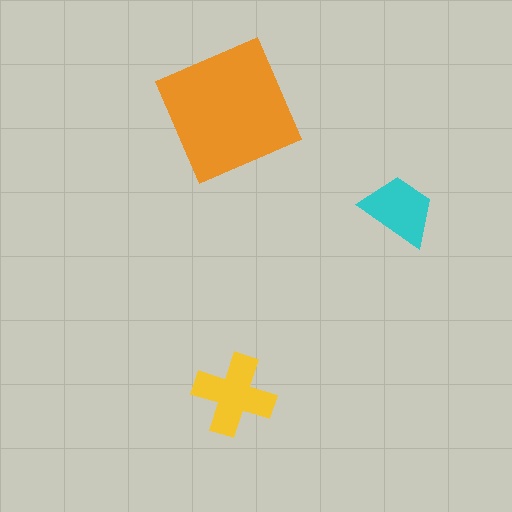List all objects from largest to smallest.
The orange square, the yellow cross, the cyan trapezoid.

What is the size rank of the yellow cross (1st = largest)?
2nd.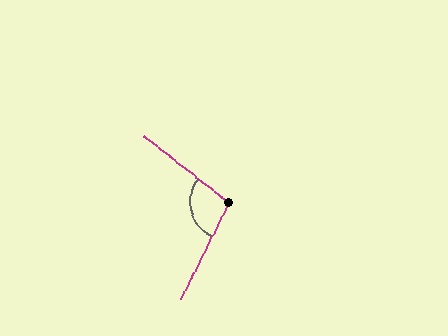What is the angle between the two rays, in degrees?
Approximately 102 degrees.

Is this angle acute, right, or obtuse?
It is obtuse.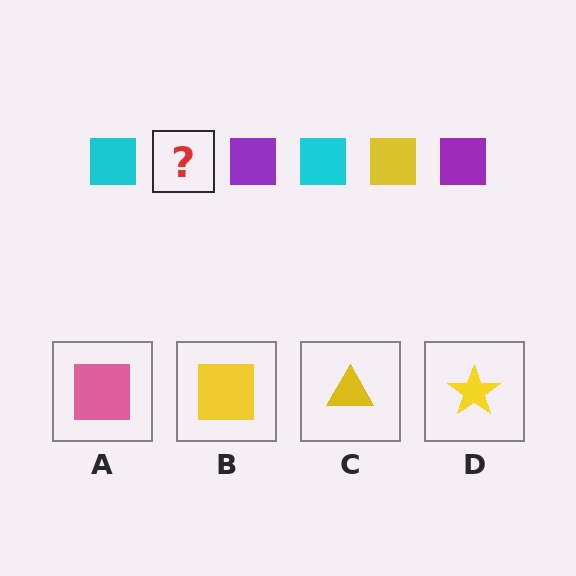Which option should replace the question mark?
Option B.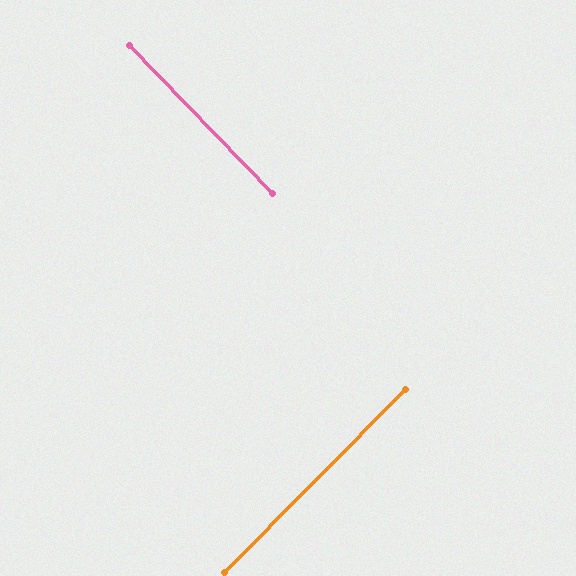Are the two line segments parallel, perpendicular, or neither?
Perpendicular — they meet at approximately 89°.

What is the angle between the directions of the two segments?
Approximately 89 degrees.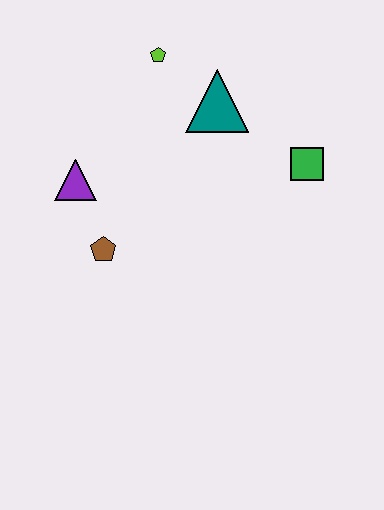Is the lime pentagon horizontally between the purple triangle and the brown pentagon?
No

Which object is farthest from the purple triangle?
The green square is farthest from the purple triangle.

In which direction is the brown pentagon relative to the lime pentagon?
The brown pentagon is below the lime pentagon.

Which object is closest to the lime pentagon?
The teal triangle is closest to the lime pentagon.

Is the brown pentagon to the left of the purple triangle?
No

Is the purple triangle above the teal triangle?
No